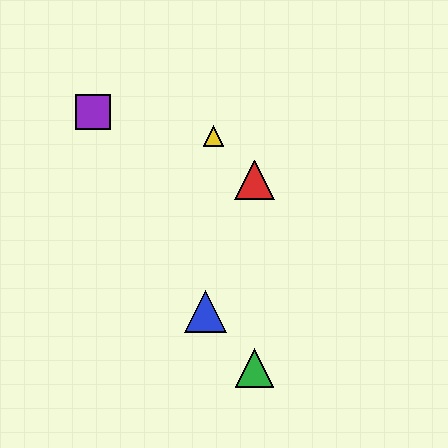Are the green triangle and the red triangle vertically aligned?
Yes, both are at x≈254.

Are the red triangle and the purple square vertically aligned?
No, the red triangle is at x≈254 and the purple square is at x≈93.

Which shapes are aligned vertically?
The red triangle, the green triangle are aligned vertically.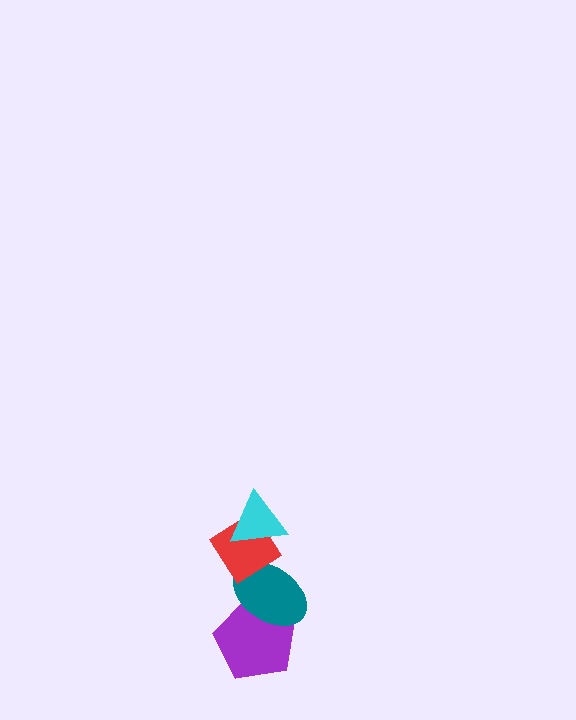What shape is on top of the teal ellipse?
The red diamond is on top of the teal ellipse.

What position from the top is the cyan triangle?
The cyan triangle is 1st from the top.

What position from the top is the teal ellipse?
The teal ellipse is 3rd from the top.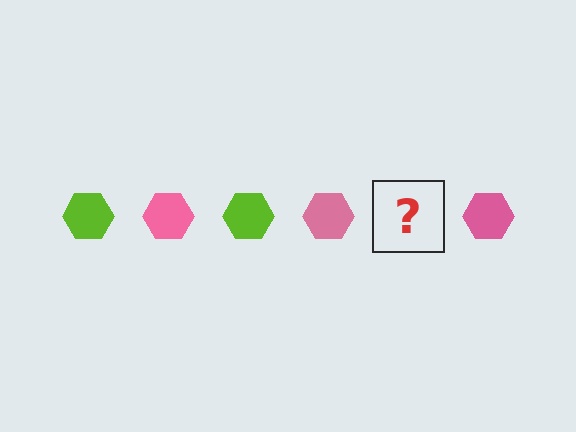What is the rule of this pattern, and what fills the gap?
The rule is that the pattern cycles through lime, pink hexagons. The gap should be filled with a lime hexagon.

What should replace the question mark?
The question mark should be replaced with a lime hexagon.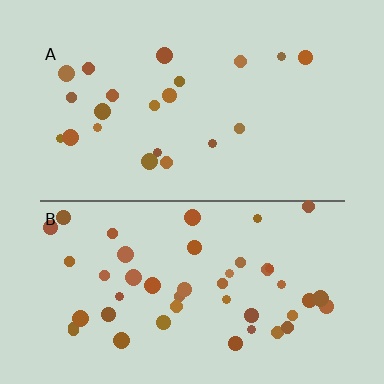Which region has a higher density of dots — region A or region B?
B (the bottom).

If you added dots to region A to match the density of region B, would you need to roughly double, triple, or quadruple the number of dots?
Approximately double.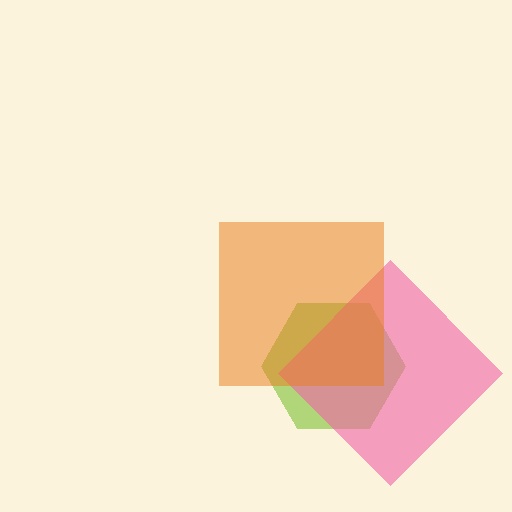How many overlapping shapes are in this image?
There are 3 overlapping shapes in the image.